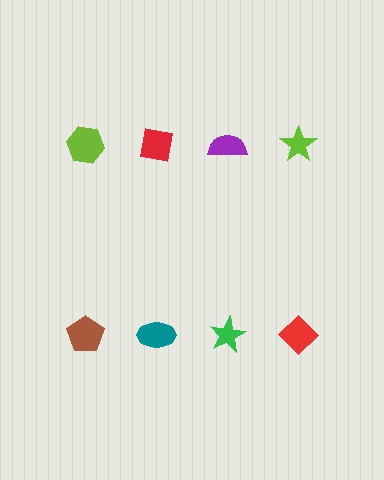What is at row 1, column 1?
A lime hexagon.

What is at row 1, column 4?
A lime star.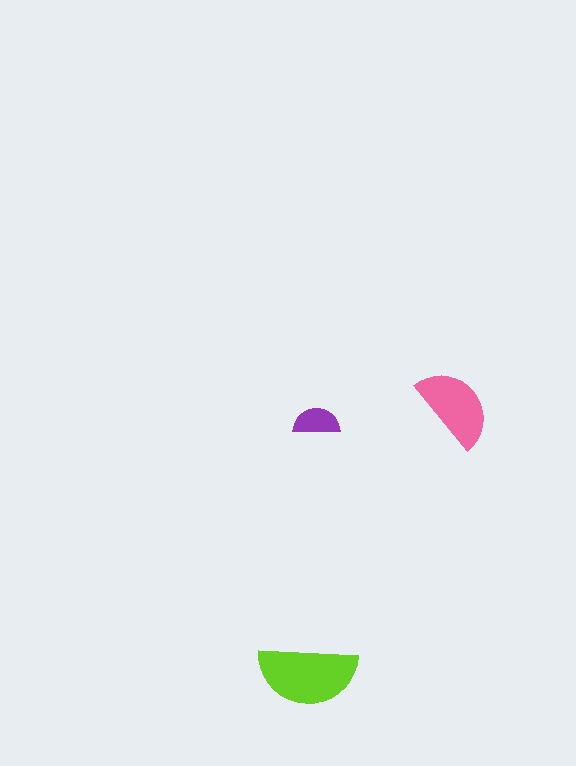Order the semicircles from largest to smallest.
the lime one, the pink one, the purple one.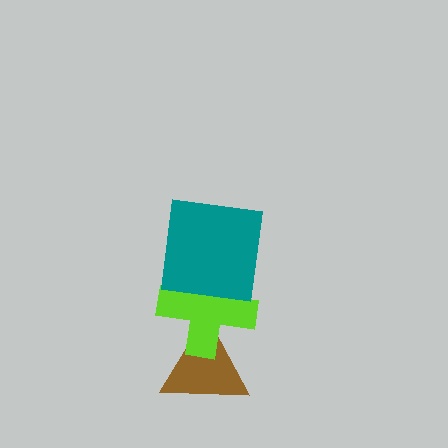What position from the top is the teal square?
The teal square is 1st from the top.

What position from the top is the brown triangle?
The brown triangle is 3rd from the top.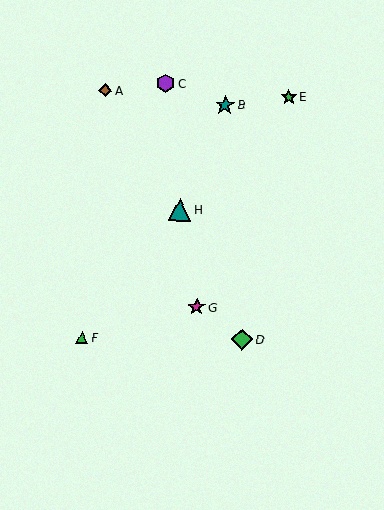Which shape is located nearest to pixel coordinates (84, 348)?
The green triangle (labeled F) at (82, 337) is nearest to that location.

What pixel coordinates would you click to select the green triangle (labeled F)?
Click at (82, 337) to select the green triangle F.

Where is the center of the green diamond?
The center of the green diamond is at (242, 339).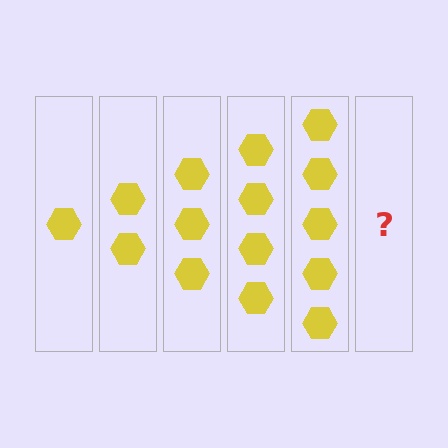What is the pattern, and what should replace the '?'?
The pattern is that each step adds one more hexagon. The '?' should be 6 hexagons.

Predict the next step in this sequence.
The next step is 6 hexagons.